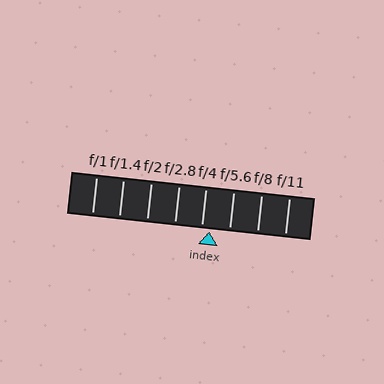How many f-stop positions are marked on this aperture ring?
There are 8 f-stop positions marked.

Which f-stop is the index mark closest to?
The index mark is closest to f/4.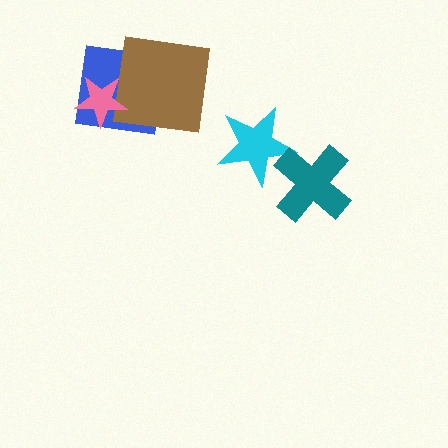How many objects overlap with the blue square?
2 objects overlap with the blue square.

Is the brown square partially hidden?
Yes, it is partially covered by another shape.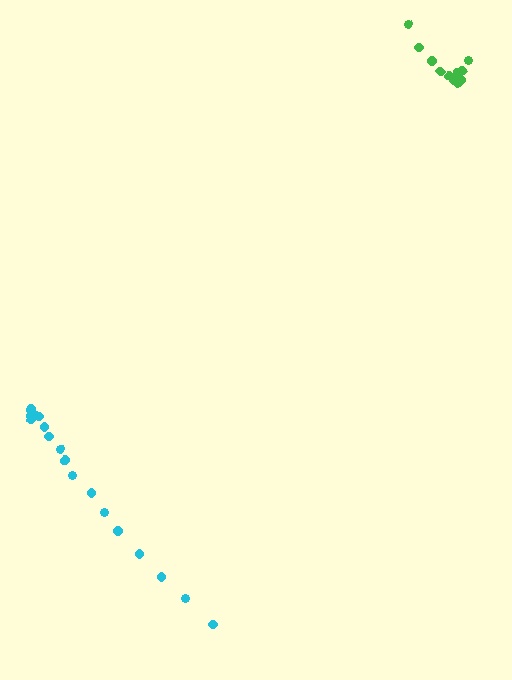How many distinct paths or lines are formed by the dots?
There are 2 distinct paths.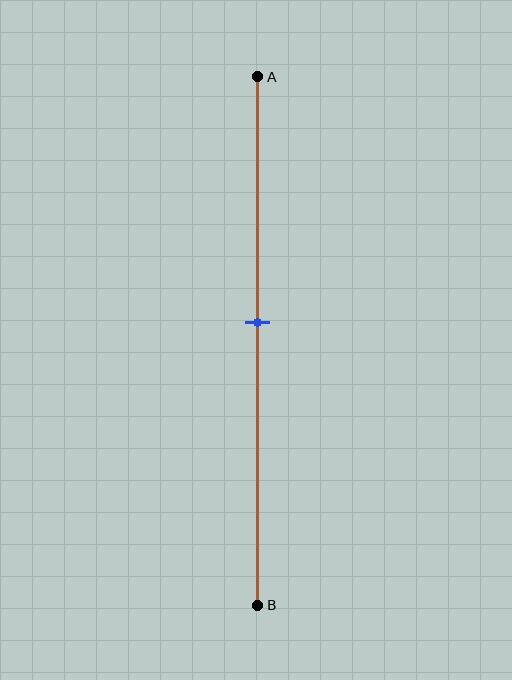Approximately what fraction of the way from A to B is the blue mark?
The blue mark is approximately 45% of the way from A to B.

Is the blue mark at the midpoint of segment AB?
No, the mark is at about 45% from A, not at the 50% midpoint.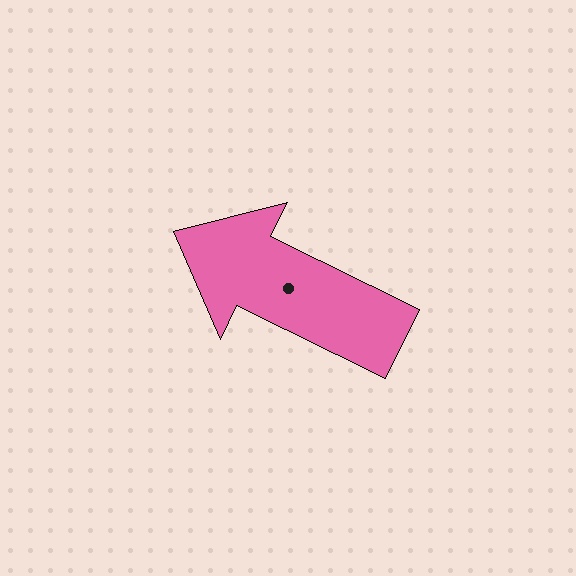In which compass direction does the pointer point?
Northwest.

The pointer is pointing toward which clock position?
Roughly 10 o'clock.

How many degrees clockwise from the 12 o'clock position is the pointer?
Approximately 296 degrees.